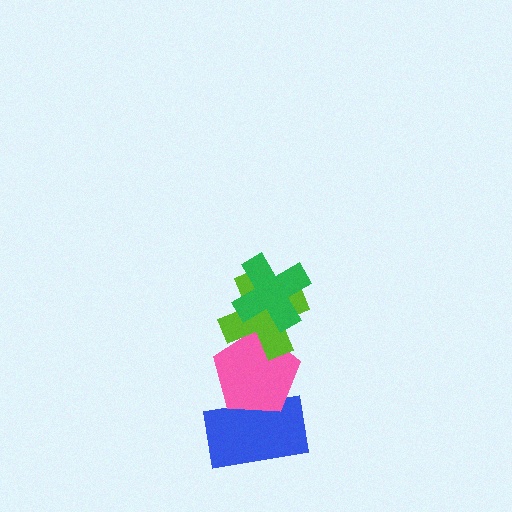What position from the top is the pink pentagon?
The pink pentagon is 3rd from the top.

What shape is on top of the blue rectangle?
The pink pentagon is on top of the blue rectangle.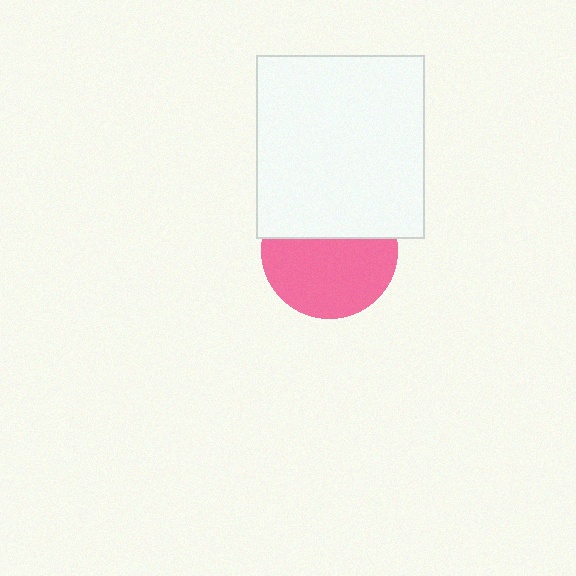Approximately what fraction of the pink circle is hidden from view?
Roughly 40% of the pink circle is hidden behind the white rectangle.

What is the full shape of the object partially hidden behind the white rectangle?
The partially hidden object is a pink circle.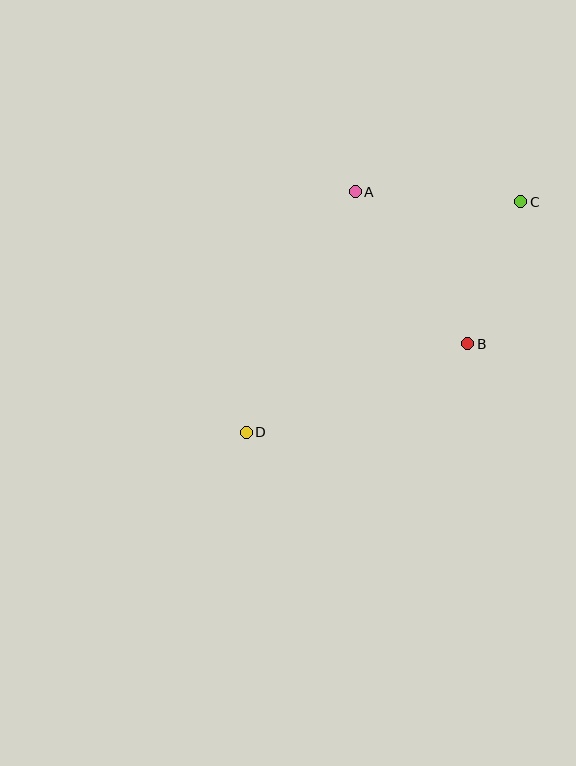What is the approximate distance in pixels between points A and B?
The distance between A and B is approximately 189 pixels.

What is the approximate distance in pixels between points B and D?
The distance between B and D is approximately 238 pixels.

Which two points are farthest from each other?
Points C and D are farthest from each other.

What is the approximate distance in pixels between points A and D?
The distance between A and D is approximately 264 pixels.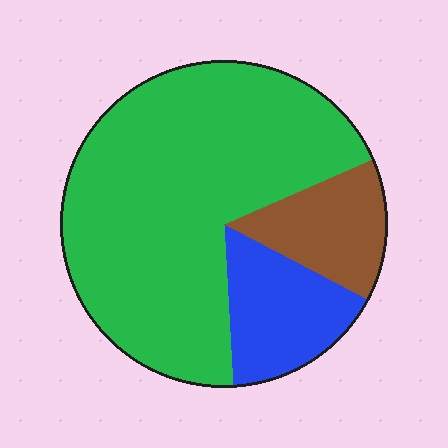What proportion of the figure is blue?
Blue takes up less than a sixth of the figure.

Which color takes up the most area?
Green, at roughly 70%.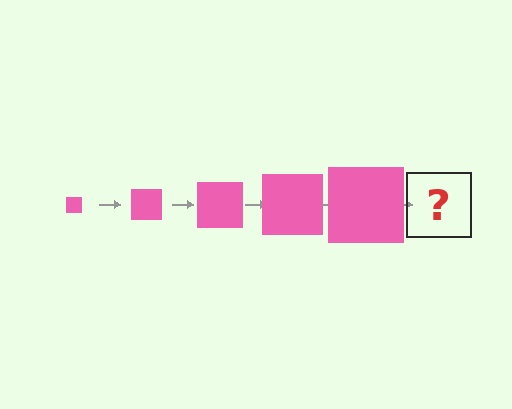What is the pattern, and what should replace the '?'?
The pattern is that the square gets progressively larger each step. The '?' should be a pink square, larger than the previous one.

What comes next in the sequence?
The next element should be a pink square, larger than the previous one.